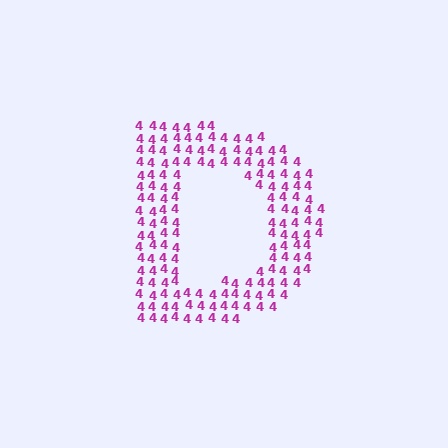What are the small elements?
The small elements are digit 4's.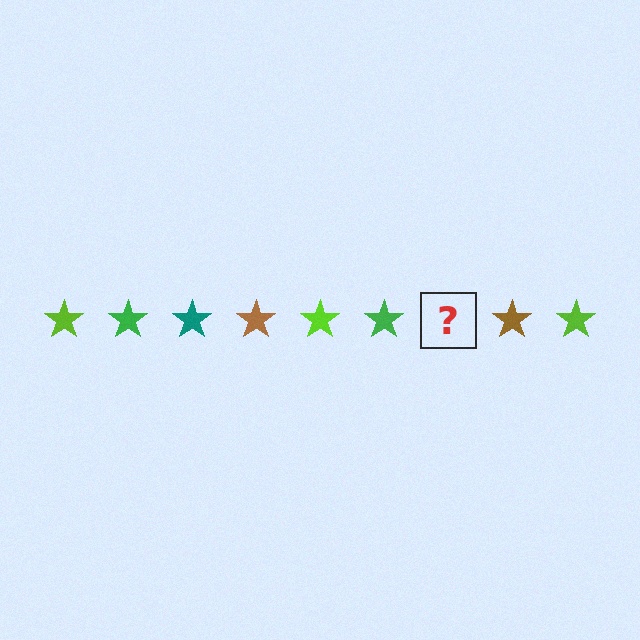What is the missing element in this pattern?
The missing element is a teal star.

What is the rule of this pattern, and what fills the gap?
The rule is that the pattern cycles through lime, green, teal, brown stars. The gap should be filled with a teal star.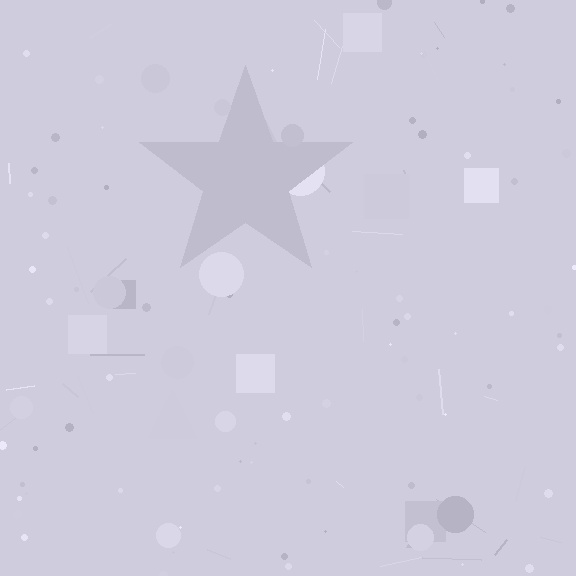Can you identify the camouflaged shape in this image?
The camouflaged shape is a star.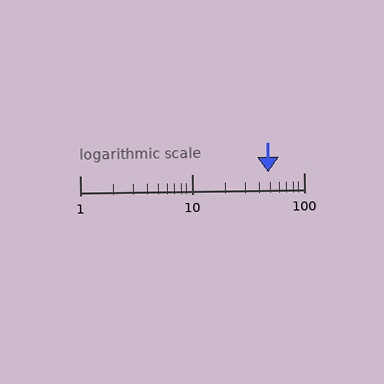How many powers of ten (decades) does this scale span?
The scale spans 2 decades, from 1 to 100.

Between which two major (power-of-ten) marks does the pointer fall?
The pointer is between 10 and 100.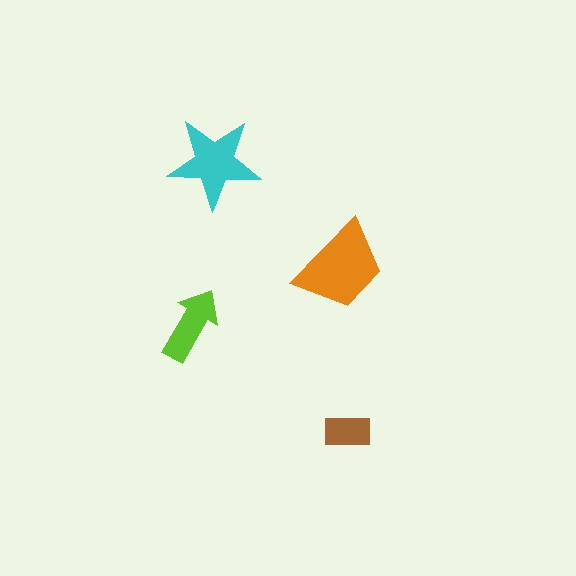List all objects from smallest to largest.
The brown rectangle, the lime arrow, the cyan star, the orange trapezoid.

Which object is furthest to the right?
The brown rectangle is rightmost.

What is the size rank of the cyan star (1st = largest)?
2nd.